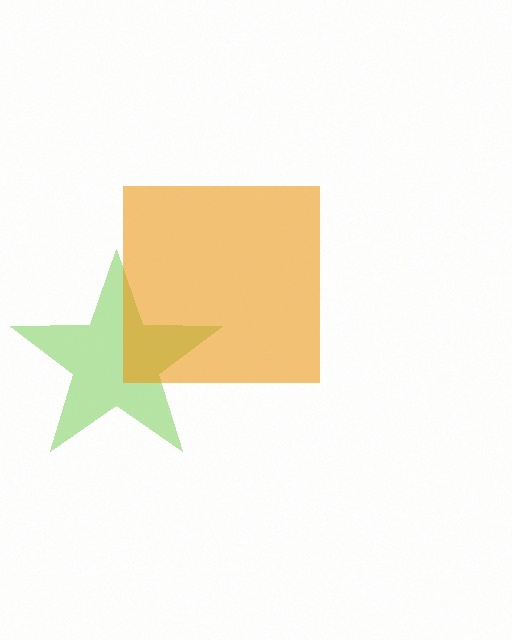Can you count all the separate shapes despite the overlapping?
Yes, there are 2 separate shapes.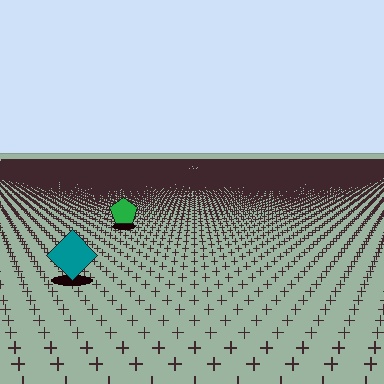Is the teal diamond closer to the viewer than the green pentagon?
Yes. The teal diamond is closer — you can tell from the texture gradient: the ground texture is coarser near it.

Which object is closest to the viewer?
The teal diamond is closest. The texture marks near it are larger and more spread out.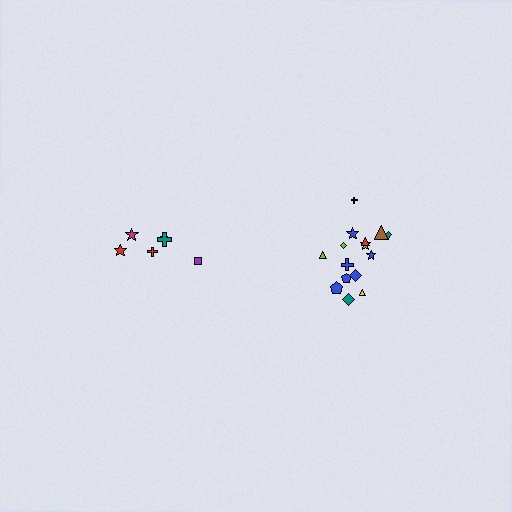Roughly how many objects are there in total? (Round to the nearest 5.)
Roughly 20 objects in total.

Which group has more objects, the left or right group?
The right group.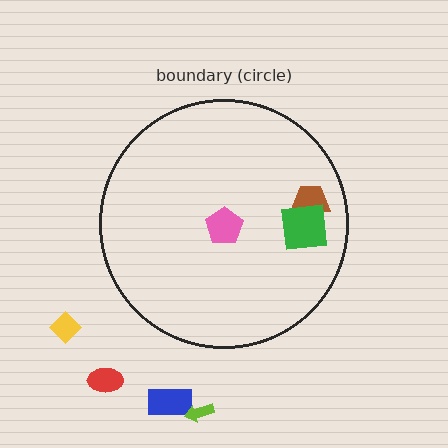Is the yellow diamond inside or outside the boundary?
Outside.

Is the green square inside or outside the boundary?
Inside.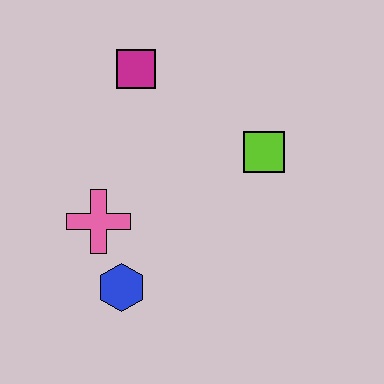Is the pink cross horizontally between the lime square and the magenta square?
No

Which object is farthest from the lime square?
The blue hexagon is farthest from the lime square.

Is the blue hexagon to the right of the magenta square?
No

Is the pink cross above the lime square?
No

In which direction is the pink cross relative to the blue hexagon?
The pink cross is above the blue hexagon.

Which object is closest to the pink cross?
The blue hexagon is closest to the pink cross.